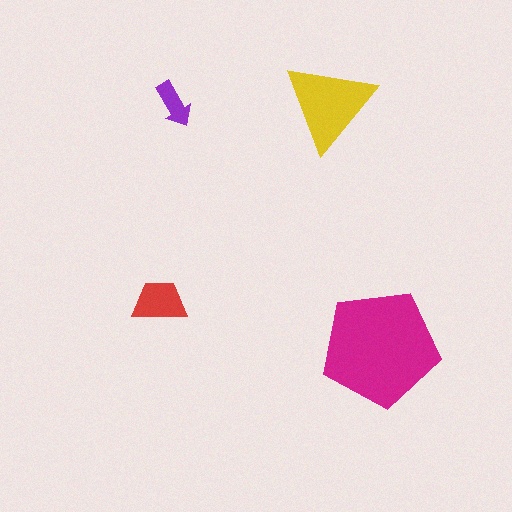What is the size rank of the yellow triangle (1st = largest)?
2nd.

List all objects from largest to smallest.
The magenta pentagon, the yellow triangle, the red trapezoid, the purple arrow.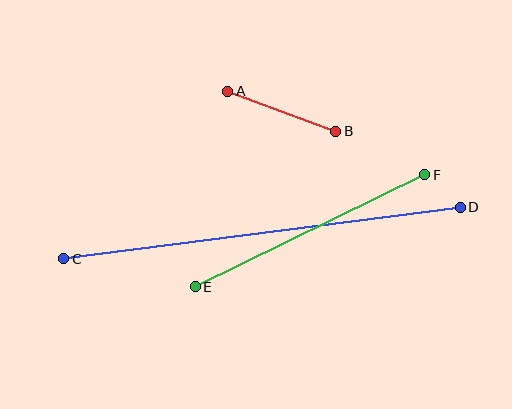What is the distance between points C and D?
The distance is approximately 400 pixels.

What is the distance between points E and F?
The distance is approximately 256 pixels.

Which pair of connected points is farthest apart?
Points C and D are farthest apart.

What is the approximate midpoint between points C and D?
The midpoint is at approximately (262, 233) pixels.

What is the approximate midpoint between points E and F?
The midpoint is at approximately (310, 231) pixels.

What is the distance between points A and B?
The distance is approximately 115 pixels.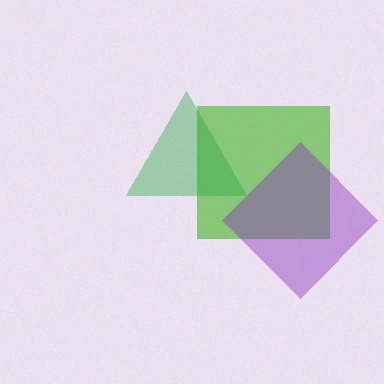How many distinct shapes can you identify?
There are 3 distinct shapes: a lime square, a green triangle, a purple diamond.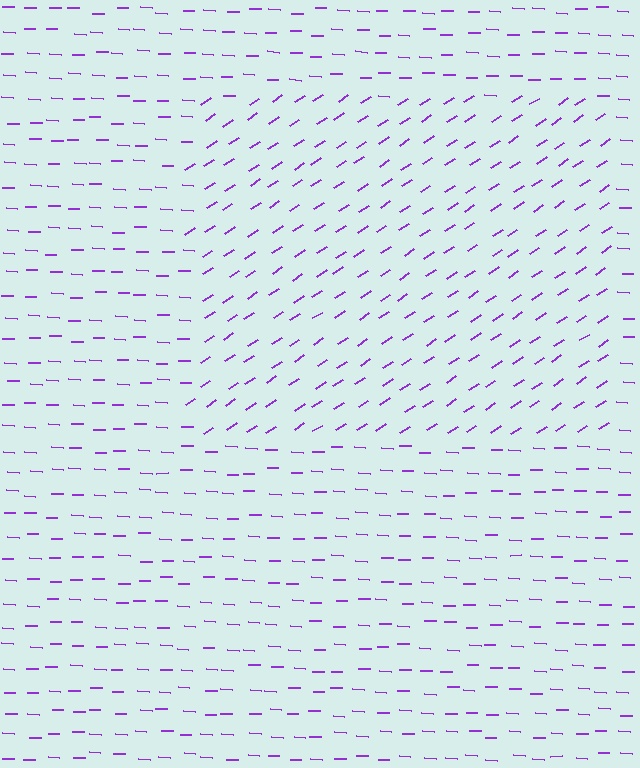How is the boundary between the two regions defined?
The boundary is defined purely by a change in line orientation (approximately 36 degrees difference). All lines are the same color and thickness.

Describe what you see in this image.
The image is filled with small purple line segments. A rectangle region in the image has lines oriented differently from the surrounding lines, creating a visible texture boundary.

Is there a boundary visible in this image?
Yes, there is a texture boundary formed by a change in line orientation.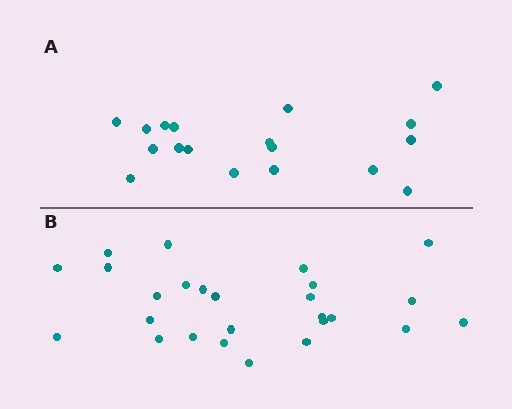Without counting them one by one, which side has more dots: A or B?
Region B (the bottom region) has more dots.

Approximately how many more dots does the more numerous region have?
Region B has roughly 8 or so more dots than region A.